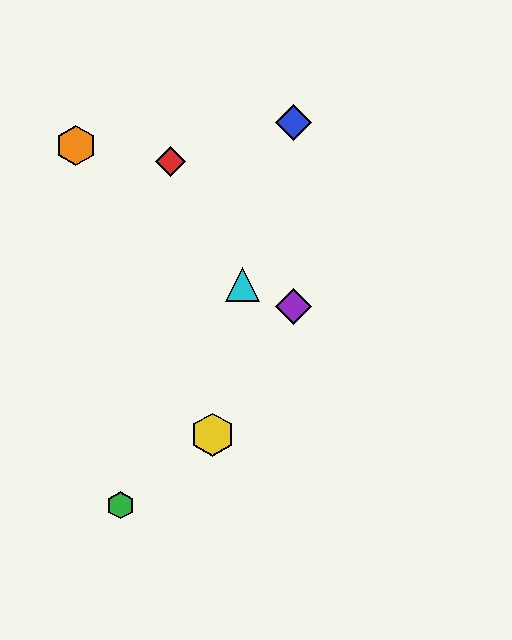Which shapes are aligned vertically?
The blue diamond, the purple diamond are aligned vertically.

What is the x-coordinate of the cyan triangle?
The cyan triangle is at x≈242.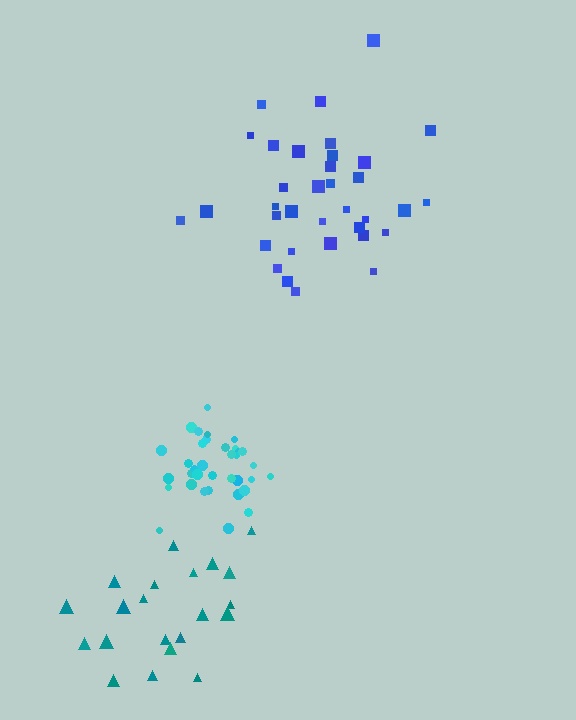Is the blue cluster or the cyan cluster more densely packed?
Cyan.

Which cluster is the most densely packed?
Cyan.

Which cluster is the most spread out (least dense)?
Teal.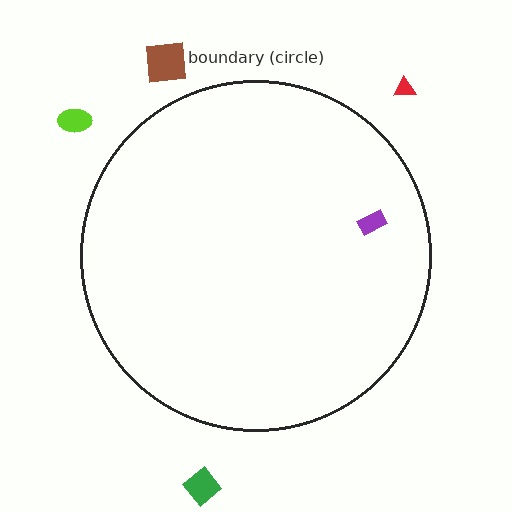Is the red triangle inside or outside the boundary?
Outside.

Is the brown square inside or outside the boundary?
Outside.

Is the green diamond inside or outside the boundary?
Outside.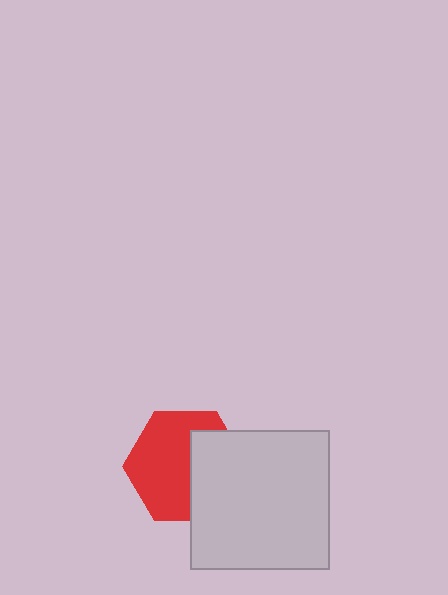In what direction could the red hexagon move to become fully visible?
The red hexagon could move left. That would shift it out from behind the light gray square entirely.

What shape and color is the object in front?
The object in front is a light gray square.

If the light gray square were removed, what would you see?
You would see the complete red hexagon.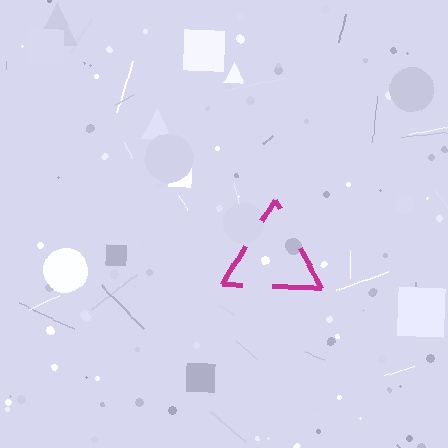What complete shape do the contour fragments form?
The contour fragments form a triangle.